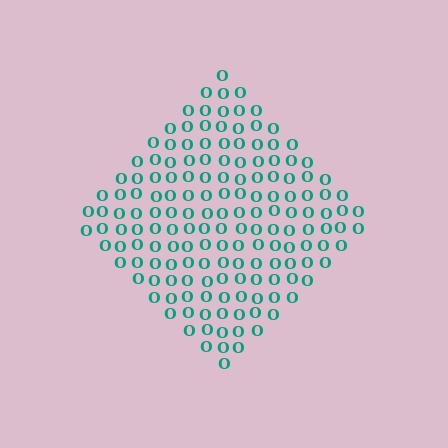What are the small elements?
The small elements are letter O's.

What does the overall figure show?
The overall figure shows a diamond.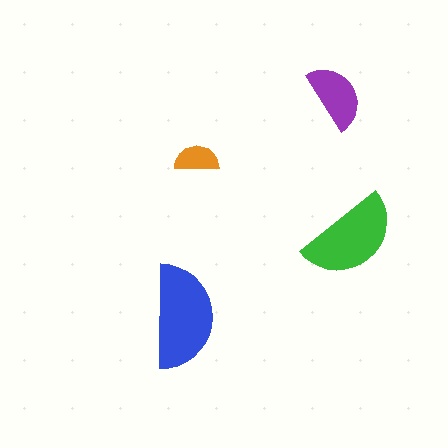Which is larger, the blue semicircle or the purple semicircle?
The blue one.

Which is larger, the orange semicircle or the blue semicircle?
The blue one.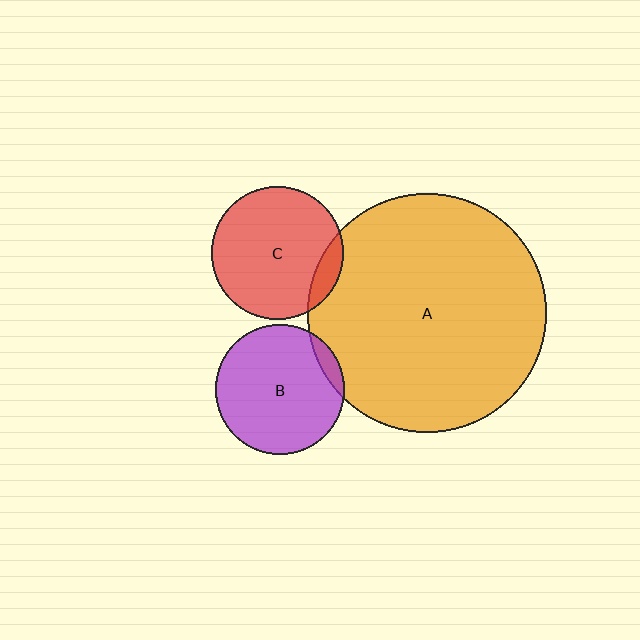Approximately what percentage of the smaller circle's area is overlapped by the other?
Approximately 5%.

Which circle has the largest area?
Circle A (orange).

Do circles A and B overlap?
Yes.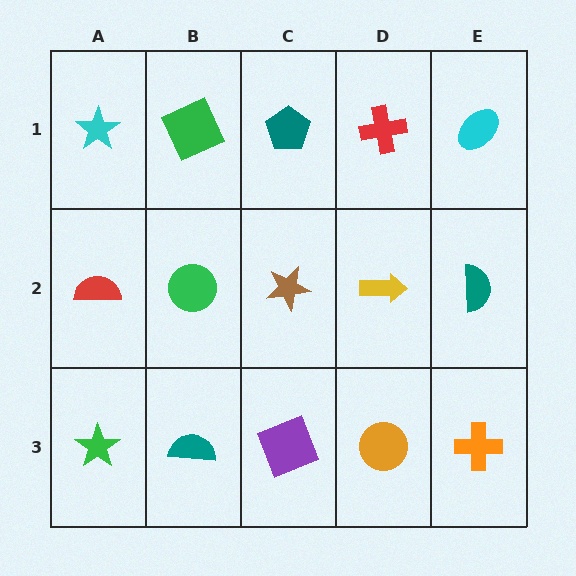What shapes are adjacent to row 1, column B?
A green circle (row 2, column B), a cyan star (row 1, column A), a teal pentagon (row 1, column C).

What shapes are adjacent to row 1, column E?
A teal semicircle (row 2, column E), a red cross (row 1, column D).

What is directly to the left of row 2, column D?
A brown star.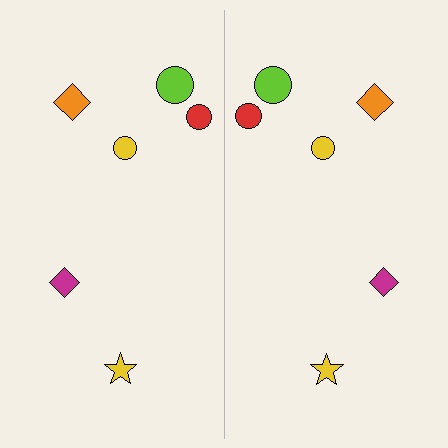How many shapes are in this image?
There are 12 shapes in this image.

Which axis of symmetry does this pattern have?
The pattern has a vertical axis of symmetry running through the center of the image.